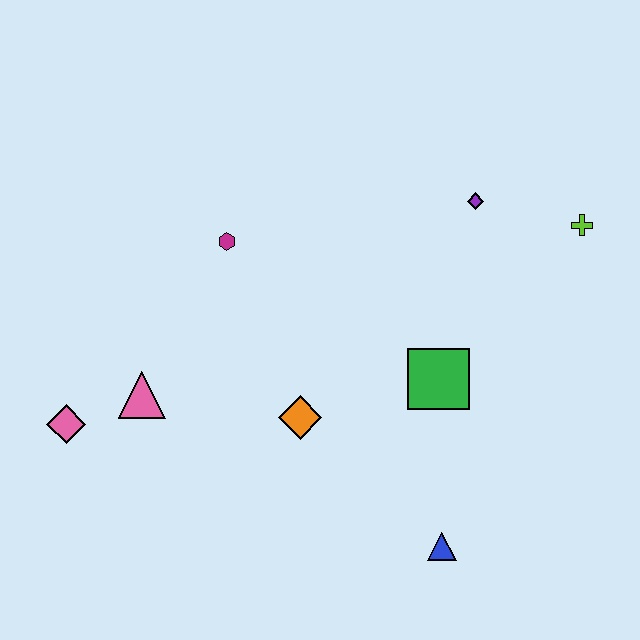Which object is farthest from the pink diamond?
The lime cross is farthest from the pink diamond.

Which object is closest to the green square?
The orange diamond is closest to the green square.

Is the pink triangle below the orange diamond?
No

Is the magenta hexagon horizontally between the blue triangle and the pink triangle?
Yes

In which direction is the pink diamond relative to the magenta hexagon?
The pink diamond is below the magenta hexagon.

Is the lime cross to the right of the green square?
Yes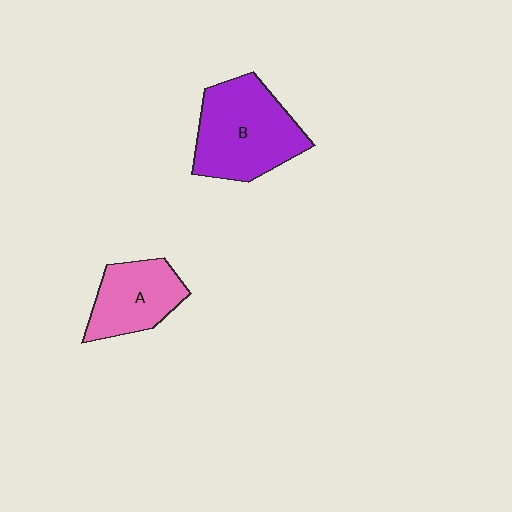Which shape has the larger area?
Shape B (purple).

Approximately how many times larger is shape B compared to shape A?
Approximately 1.5 times.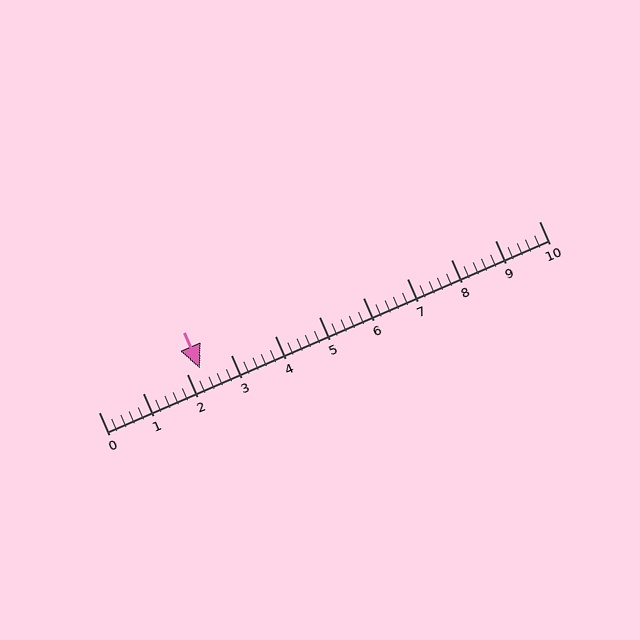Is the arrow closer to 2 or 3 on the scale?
The arrow is closer to 2.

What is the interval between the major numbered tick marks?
The major tick marks are spaced 1 units apart.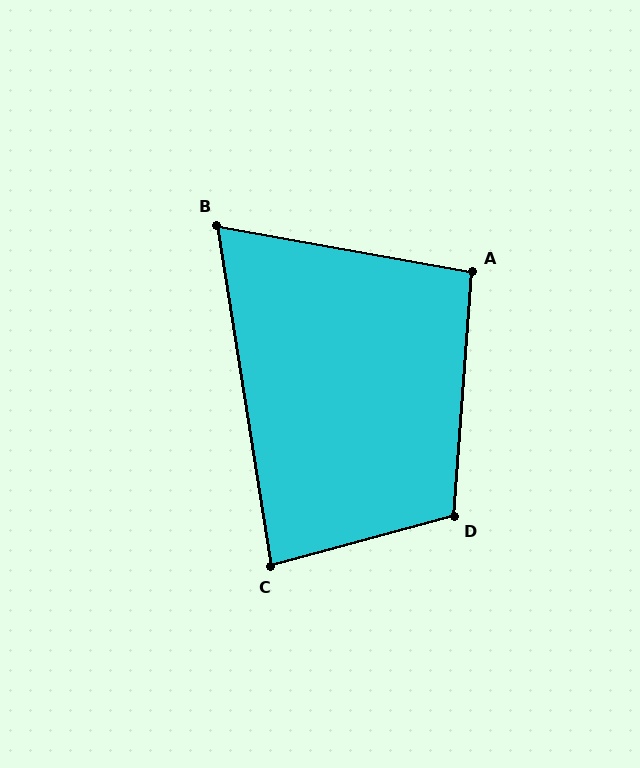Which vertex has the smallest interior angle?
B, at approximately 71 degrees.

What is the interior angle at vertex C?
Approximately 84 degrees (acute).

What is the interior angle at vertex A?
Approximately 96 degrees (obtuse).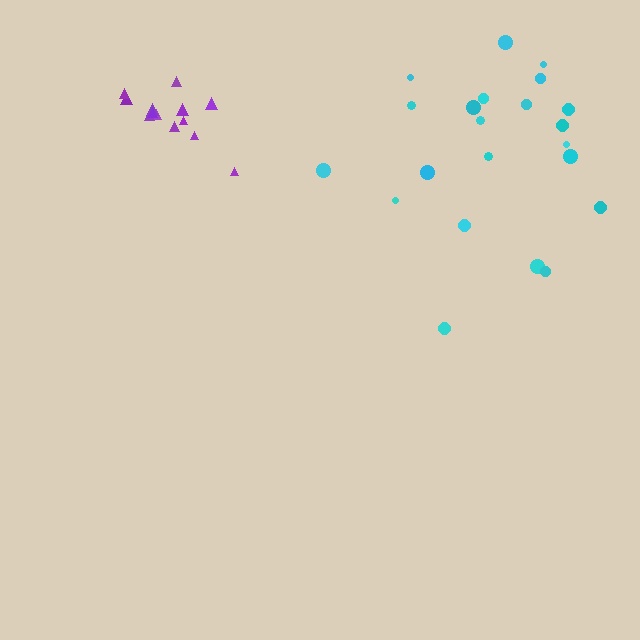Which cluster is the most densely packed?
Purple.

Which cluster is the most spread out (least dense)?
Cyan.